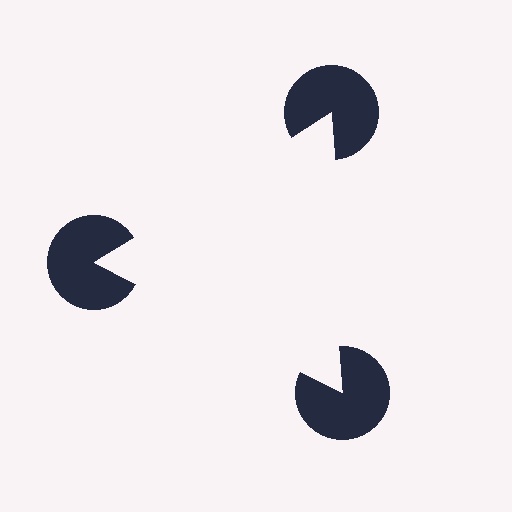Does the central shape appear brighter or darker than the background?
It typically appears slightly brighter than the background, even though no actual brightness change is drawn.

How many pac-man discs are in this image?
There are 3 — one at each vertex of the illusory triangle.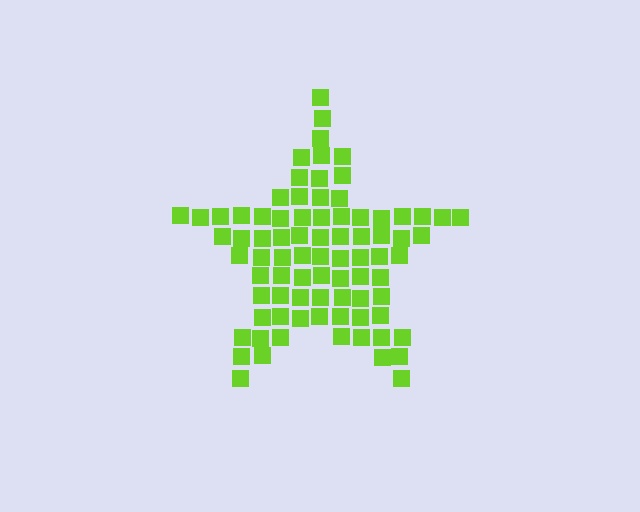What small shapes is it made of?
It is made of small squares.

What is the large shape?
The large shape is a star.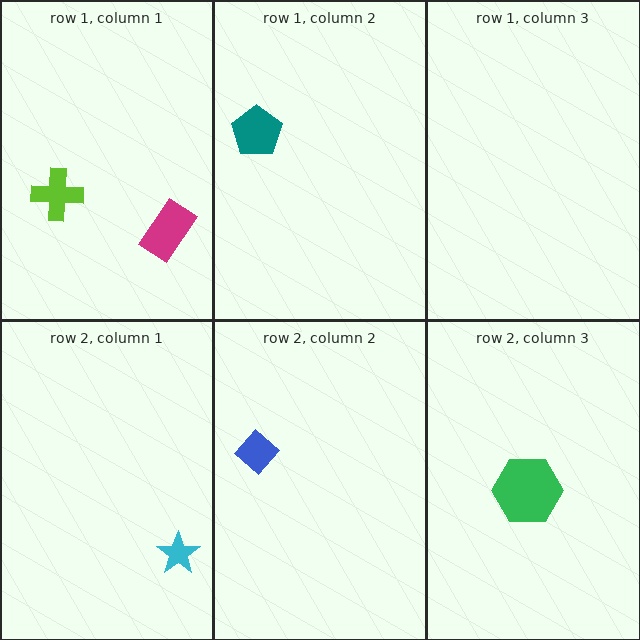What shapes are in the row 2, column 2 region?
The blue diamond.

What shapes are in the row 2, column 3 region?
The green hexagon.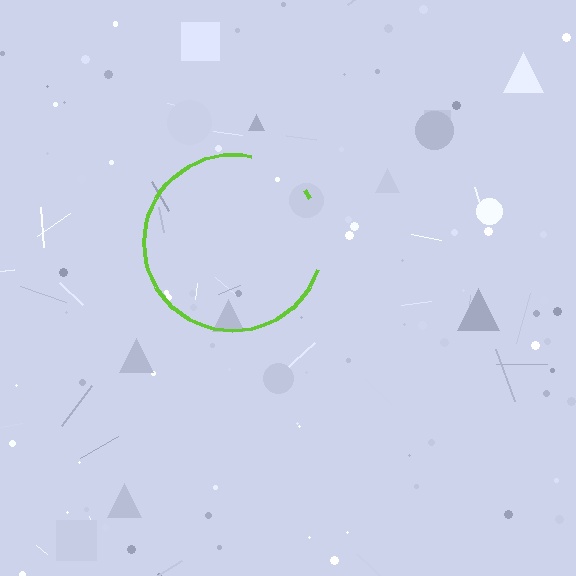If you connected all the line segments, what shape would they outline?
They would outline a circle.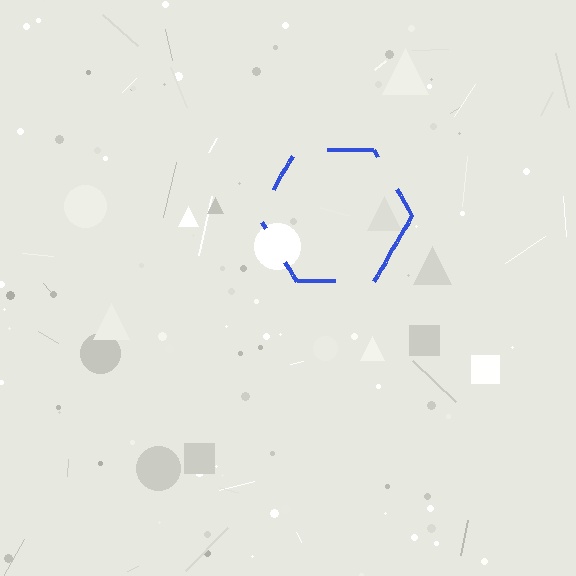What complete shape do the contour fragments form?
The contour fragments form a hexagon.